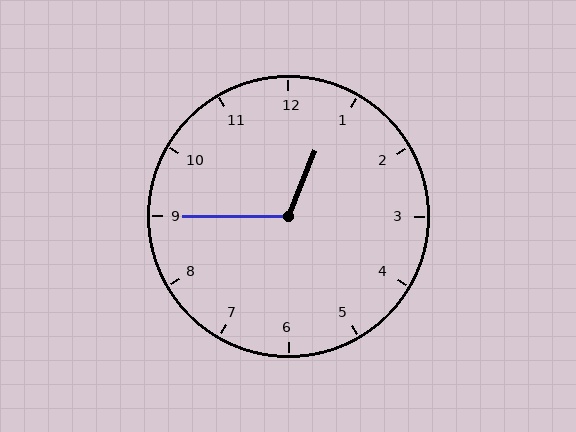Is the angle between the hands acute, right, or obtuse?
It is obtuse.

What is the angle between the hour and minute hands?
Approximately 112 degrees.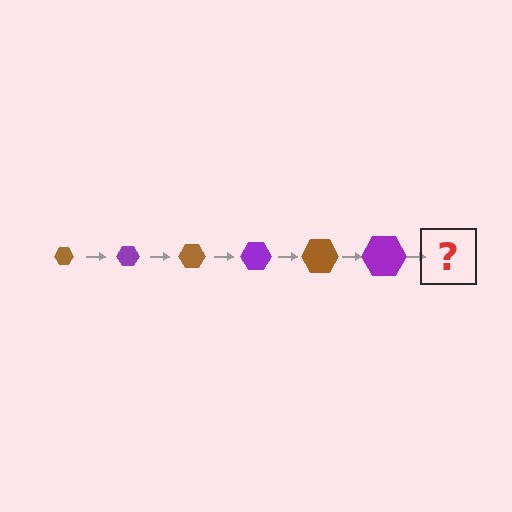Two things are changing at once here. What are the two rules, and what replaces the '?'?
The two rules are that the hexagon grows larger each step and the color cycles through brown and purple. The '?' should be a brown hexagon, larger than the previous one.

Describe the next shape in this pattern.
It should be a brown hexagon, larger than the previous one.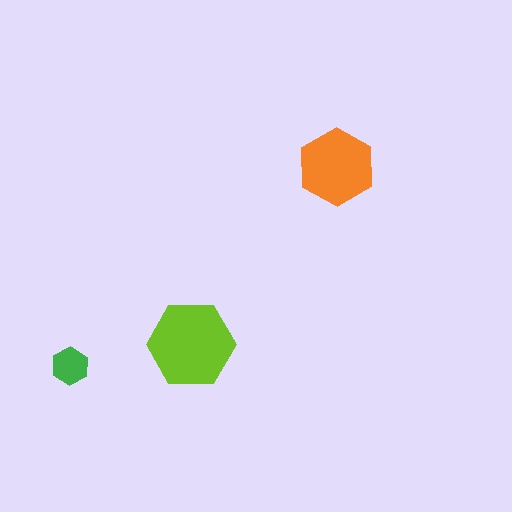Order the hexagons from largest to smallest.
the lime one, the orange one, the green one.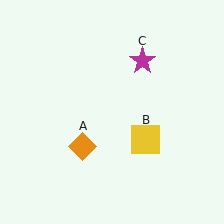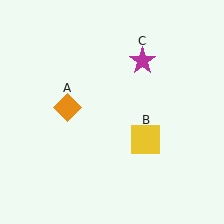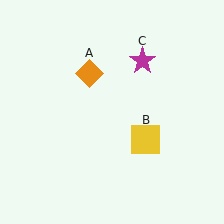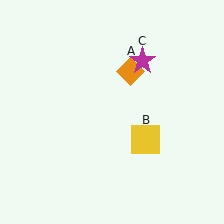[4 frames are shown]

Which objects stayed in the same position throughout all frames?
Yellow square (object B) and magenta star (object C) remained stationary.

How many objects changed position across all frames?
1 object changed position: orange diamond (object A).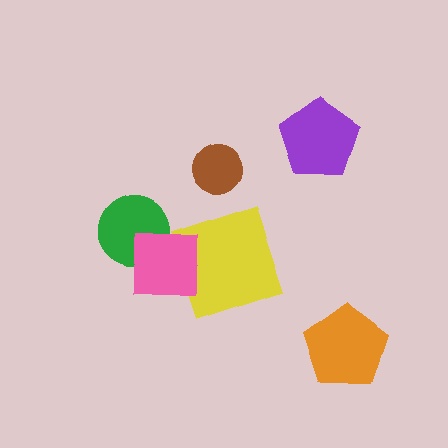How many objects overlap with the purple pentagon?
0 objects overlap with the purple pentagon.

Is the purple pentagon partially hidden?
No, no other shape covers it.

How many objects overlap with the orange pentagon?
0 objects overlap with the orange pentagon.